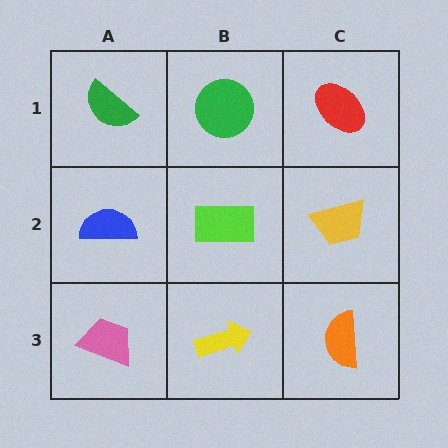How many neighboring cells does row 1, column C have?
2.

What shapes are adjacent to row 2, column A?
A green semicircle (row 1, column A), a pink trapezoid (row 3, column A), a lime rectangle (row 2, column B).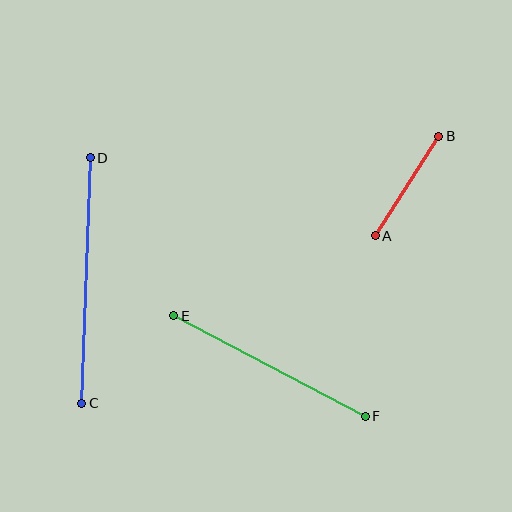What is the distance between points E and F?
The distance is approximately 216 pixels.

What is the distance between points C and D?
The distance is approximately 246 pixels.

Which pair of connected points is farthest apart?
Points C and D are farthest apart.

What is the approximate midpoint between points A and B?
The midpoint is at approximately (407, 186) pixels.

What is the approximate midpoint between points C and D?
The midpoint is at approximately (86, 280) pixels.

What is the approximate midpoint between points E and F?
The midpoint is at approximately (269, 366) pixels.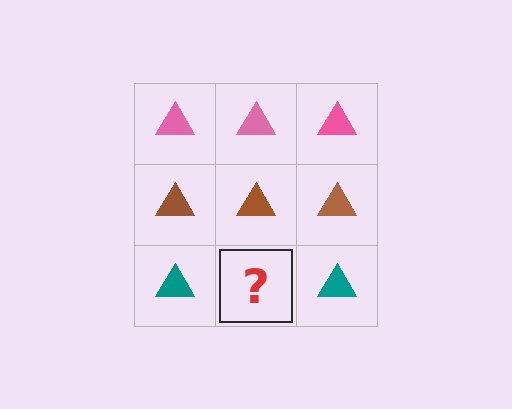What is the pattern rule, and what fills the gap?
The rule is that each row has a consistent color. The gap should be filled with a teal triangle.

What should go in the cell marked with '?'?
The missing cell should contain a teal triangle.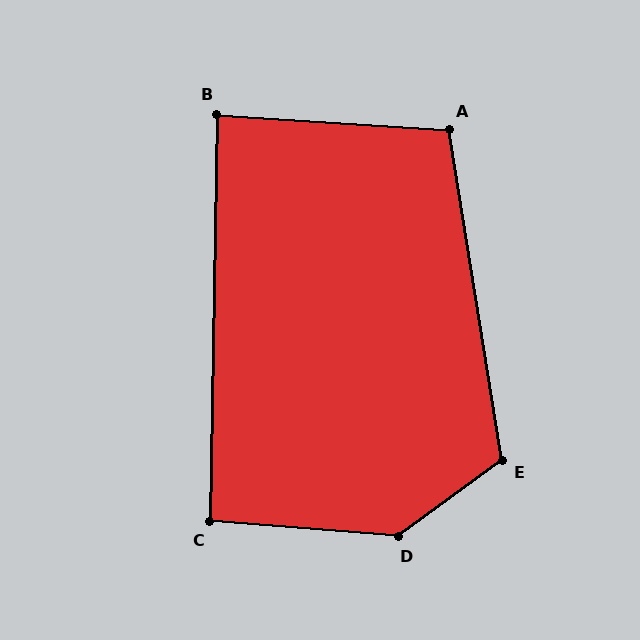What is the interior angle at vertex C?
Approximately 93 degrees (approximately right).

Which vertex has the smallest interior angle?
B, at approximately 87 degrees.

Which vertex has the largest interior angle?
D, at approximately 139 degrees.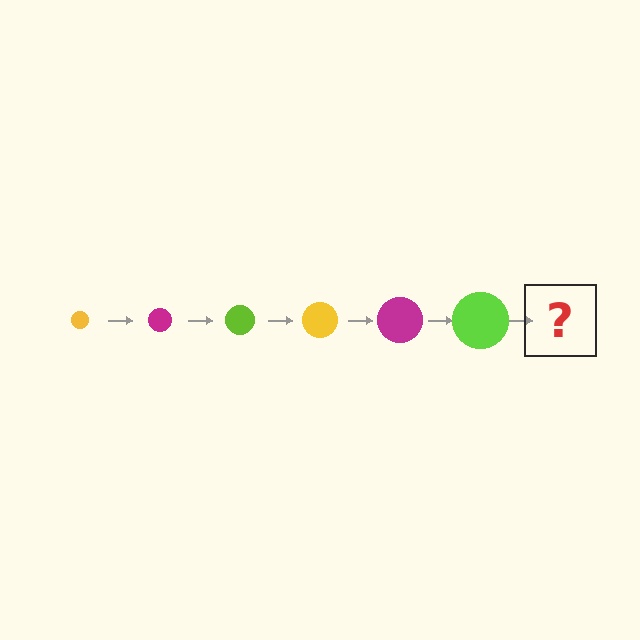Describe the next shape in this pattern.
It should be a yellow circle, larger than the previous one.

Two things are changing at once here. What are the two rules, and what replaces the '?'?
The two rules are that the circle grows larger each step and the color cycles through yellow, magenta, and lime. The '?' should be a yellow circle, larger than the previous one.